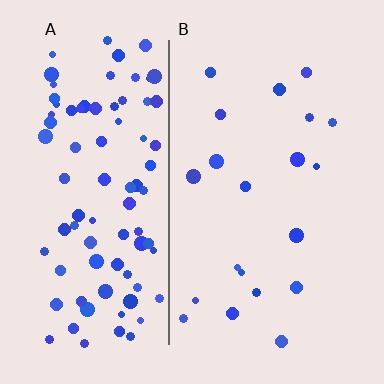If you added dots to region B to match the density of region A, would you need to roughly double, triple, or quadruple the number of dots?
Approximately quadruple.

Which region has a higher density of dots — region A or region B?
A (the left).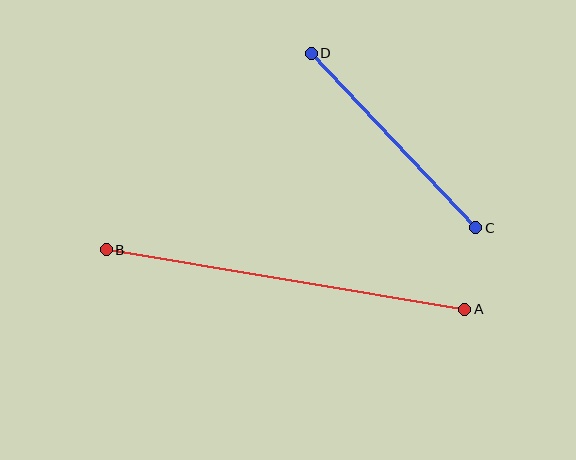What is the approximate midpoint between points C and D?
The midpoint is at approximately (393, 141) pixels.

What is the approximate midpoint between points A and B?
The midpoint is at approximately (286, 279) pixels.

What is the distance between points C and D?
The distance is approximately 240 pixels.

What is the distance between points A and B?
The distance is approximately 364 pixels.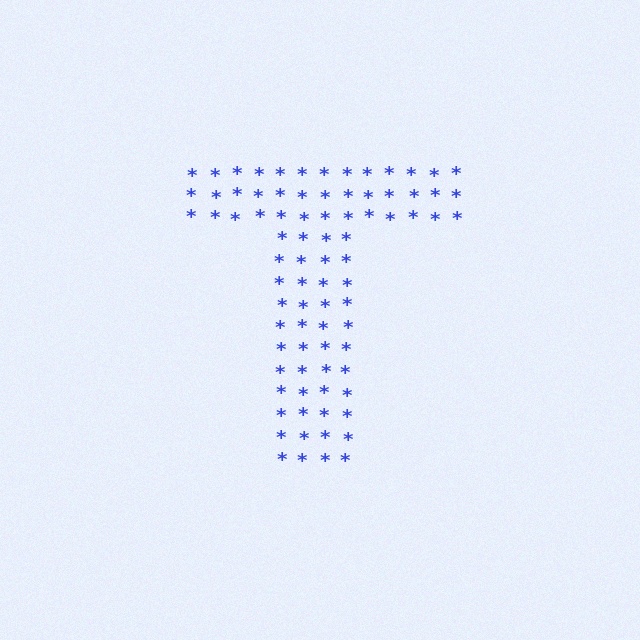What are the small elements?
The small elements are asterisks.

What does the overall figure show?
The overall figure shows the letter T.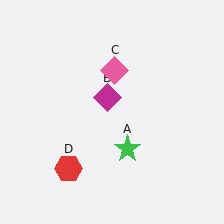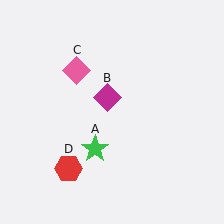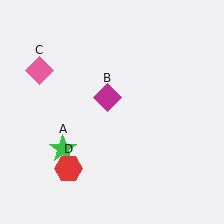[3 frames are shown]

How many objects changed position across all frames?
2 objects changed position: green star (object A), pink diamond (object C).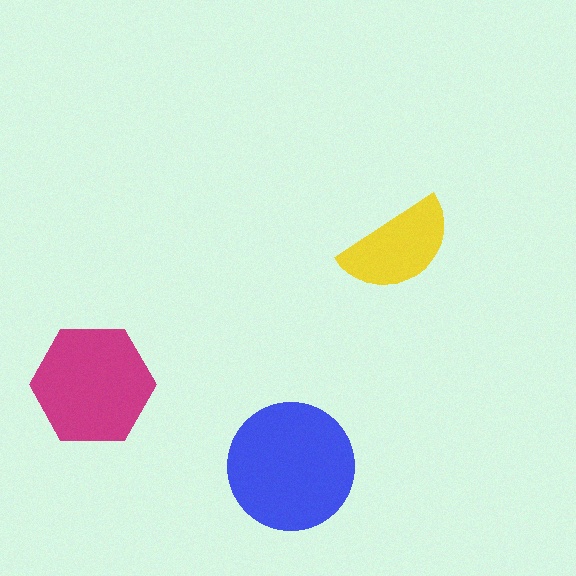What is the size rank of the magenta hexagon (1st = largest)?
2nd.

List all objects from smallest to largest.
The yellow semicircle, the magenta hexagon, the blue circle.